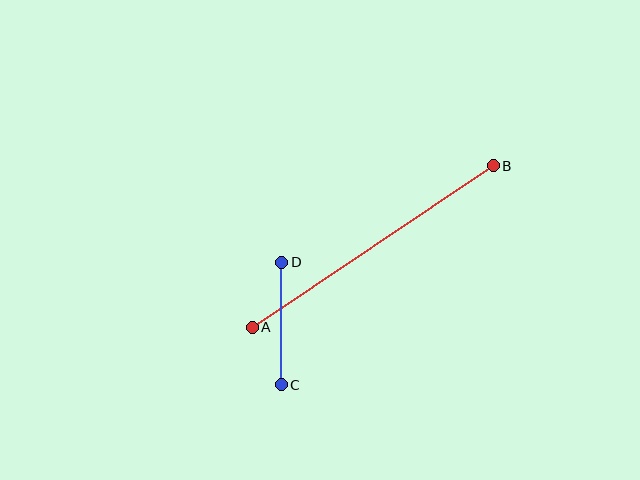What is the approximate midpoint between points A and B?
The midpoint is at approximately (373, 247) pixels.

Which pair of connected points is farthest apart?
Points A and B are farthest apart.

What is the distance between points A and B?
The distance is approximately 290 pixels.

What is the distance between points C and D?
The distance is approximately 122 pixels.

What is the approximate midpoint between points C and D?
The midpoint is at approximately (281, 324) pixels.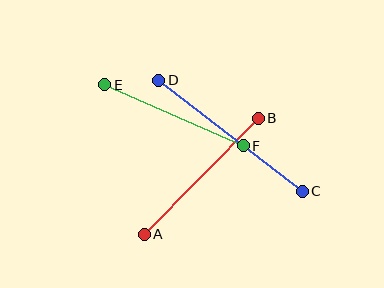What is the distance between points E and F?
The distance is approximately 151 pixels.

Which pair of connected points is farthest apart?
Points C and D are farthest apart.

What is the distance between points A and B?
The distance is approximately 162 pixels.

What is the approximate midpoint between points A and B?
The midpoint is at approximately (201, 176) pixels.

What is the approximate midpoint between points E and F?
The midpoint is at approximately (174, 115) pixels.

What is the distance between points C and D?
The distance is approximately 182 pixels.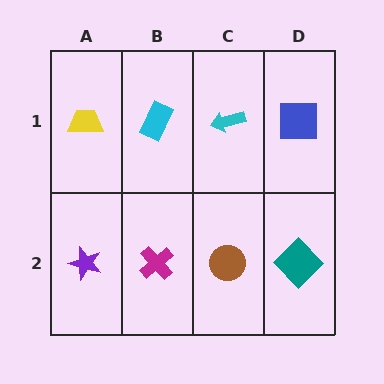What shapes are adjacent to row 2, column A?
A yellow trapezoid (row 1, column A), a magenta cross (row 2, column B).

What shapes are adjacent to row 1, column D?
A teal diamond (row 2, column D), a cyan arrow (row 1, column C).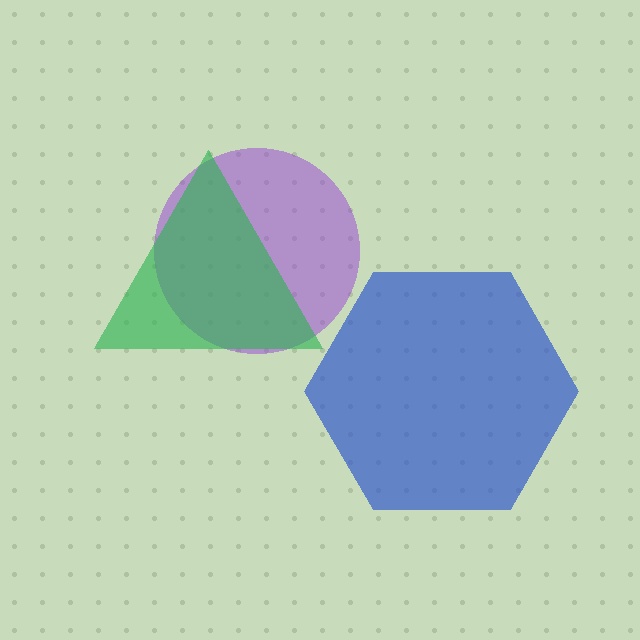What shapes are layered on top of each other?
The layered shapes are: a blue hexagon, a purple circle, a green triangle.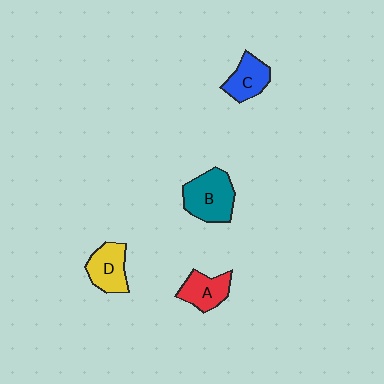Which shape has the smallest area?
Shape C (blue).